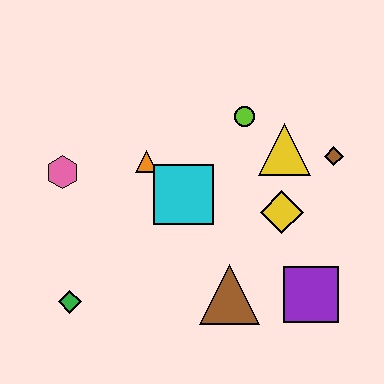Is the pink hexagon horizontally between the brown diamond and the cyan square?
No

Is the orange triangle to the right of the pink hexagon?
Yes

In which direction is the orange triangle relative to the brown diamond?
The orange triangle is to the left of the brown diamond.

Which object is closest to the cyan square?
The orange triangle is closest to the cyan square.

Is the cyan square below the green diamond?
No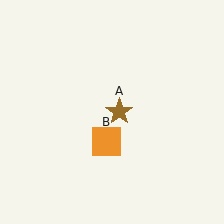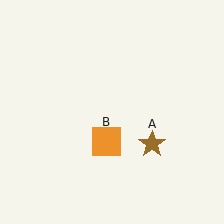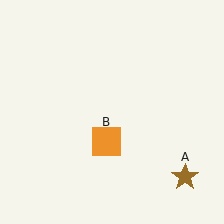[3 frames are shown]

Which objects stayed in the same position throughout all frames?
Orange square (object B) remained stationary.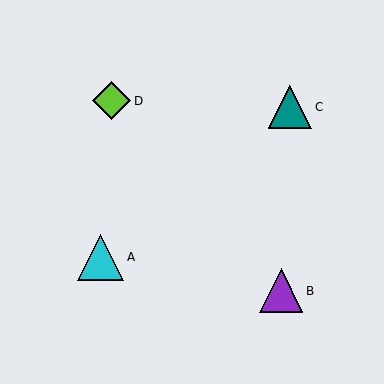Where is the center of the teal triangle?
The center of the teal triangle is at (290, 107).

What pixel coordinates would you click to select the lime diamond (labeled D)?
Click at (112, 101) to select the lime diamond D.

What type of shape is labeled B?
Shape B is a purple triangle.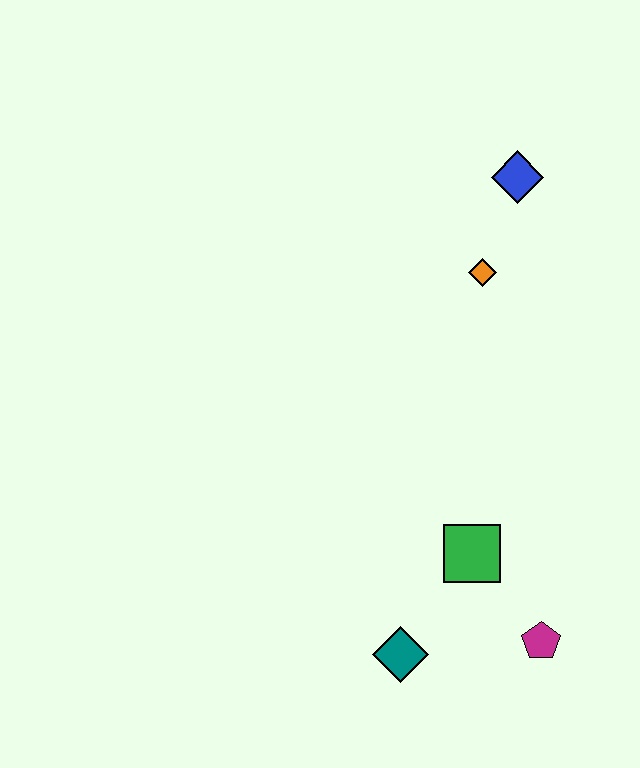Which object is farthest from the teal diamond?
The blue diamond is farthest from the teal diamond.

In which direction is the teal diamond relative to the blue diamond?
The teal diamond is below the blue diamond.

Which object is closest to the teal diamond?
The green square is closest to the teal diamond.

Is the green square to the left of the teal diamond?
No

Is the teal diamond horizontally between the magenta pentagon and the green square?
No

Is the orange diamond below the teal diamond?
No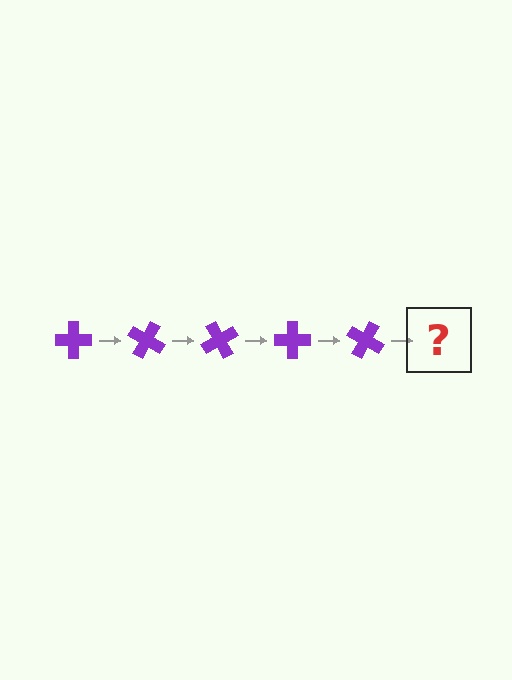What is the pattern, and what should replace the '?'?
The pattern is that the cross rotates 30 degrees each step. The '?' should be a purple cross rotated 150 degrees.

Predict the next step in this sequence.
The next step is a purple cross rotated 150 degrees.